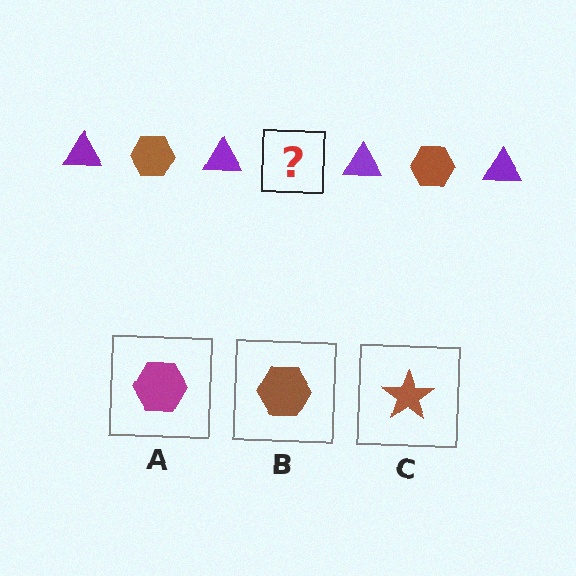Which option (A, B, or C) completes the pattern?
B.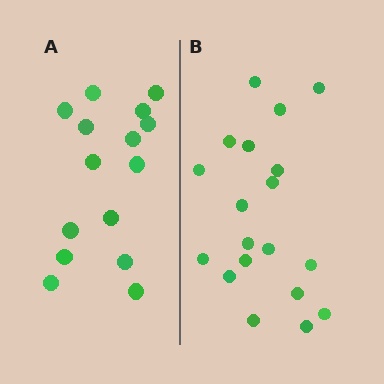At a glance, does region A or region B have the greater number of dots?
Region B (the right region) has more dots.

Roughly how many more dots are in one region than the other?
Region B has about 4 more dots than region A.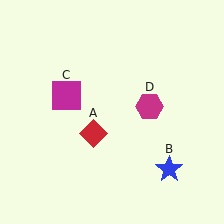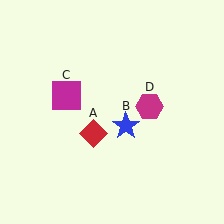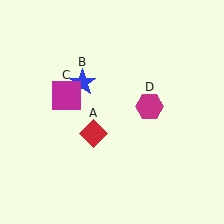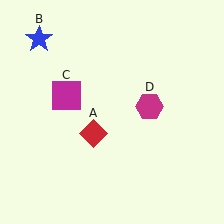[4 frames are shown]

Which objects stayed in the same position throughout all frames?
Red diamond (object A) and magenta square (object C) and magenta hexagon (object D) remained stationary.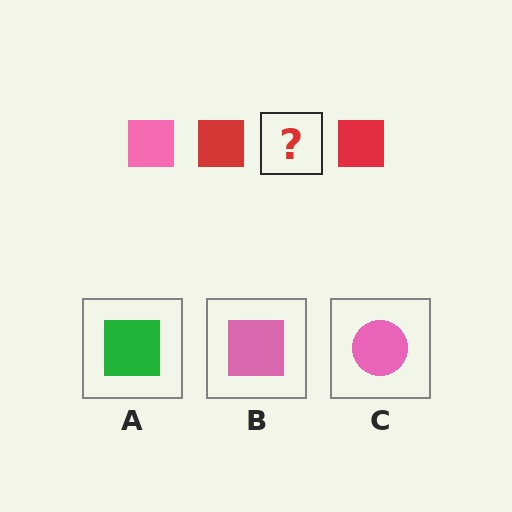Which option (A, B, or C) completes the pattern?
B.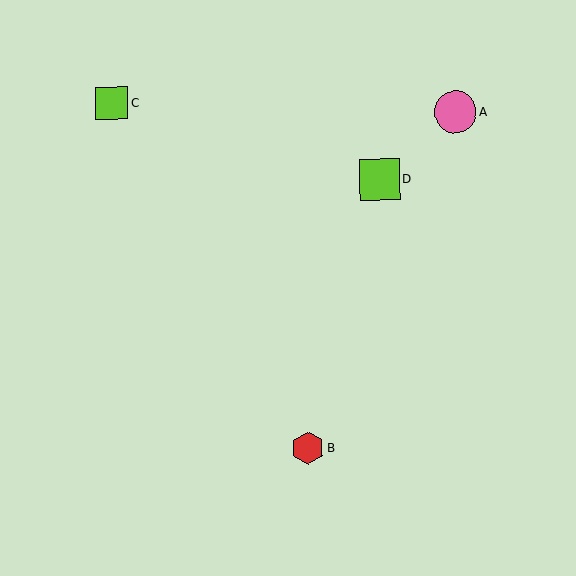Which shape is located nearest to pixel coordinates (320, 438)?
The red hexagon (labeled B) at (308, 448) is nearest to that location.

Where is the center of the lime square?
The center of the lime square is at (112, 104).